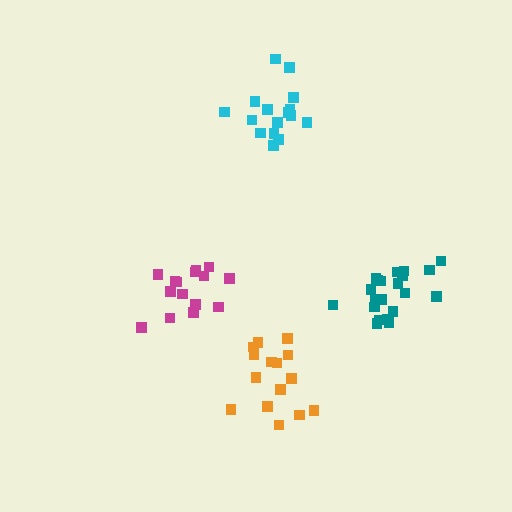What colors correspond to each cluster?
The clusters are colored: magenta, orange, cyan, teal.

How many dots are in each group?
Group 1: 15 dots, Group 2: 15 dots, Group 3: 16 dots, Group 4: 21 dots (67 total).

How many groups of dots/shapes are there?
There are 4 groups.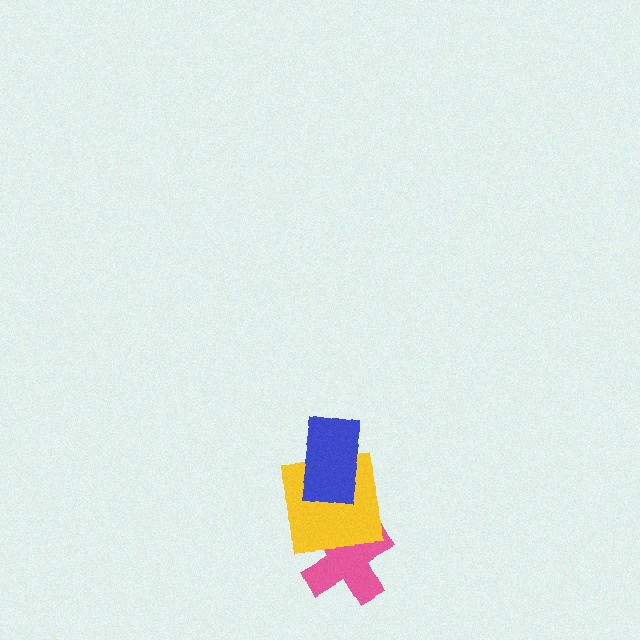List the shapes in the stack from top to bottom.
From top to bottom: the blue rectangle, the yellow square, the pink cross.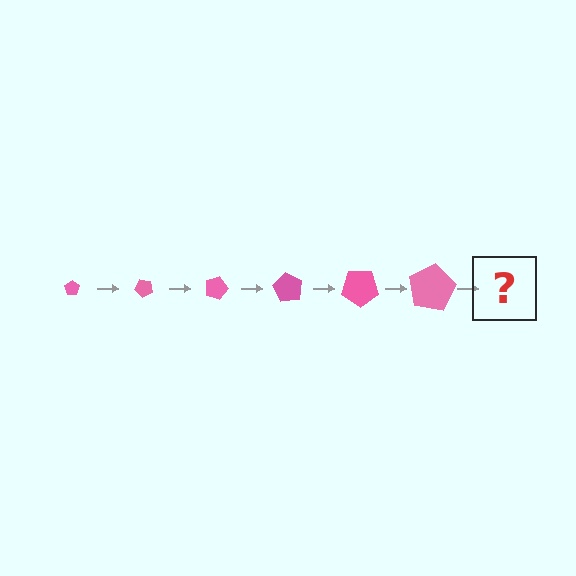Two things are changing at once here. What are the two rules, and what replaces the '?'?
The two rules are that the pentagon grows larger each step and it rotates 45 degrees each step. The '?' should be a pentagon, larger than the previous one and rotated 270 degrees from the start.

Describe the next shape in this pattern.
It should be a pentagon, larger than the previous one and rotated 270 degrees from the start.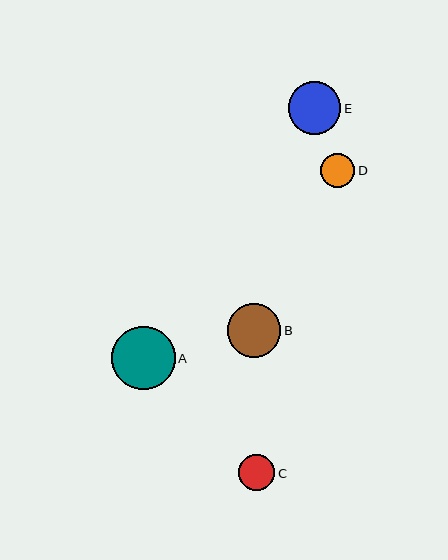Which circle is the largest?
Circle A is the largest with a size of approximately 64 pixels.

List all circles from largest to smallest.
From largest to smallest: A, B, E, C, D.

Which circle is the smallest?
Circle D is the smallest with a size of approximately 34 pixels.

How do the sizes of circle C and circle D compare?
Circle C and circle D are approximately the same size.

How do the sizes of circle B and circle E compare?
Circle B and circle E are approximately the same size.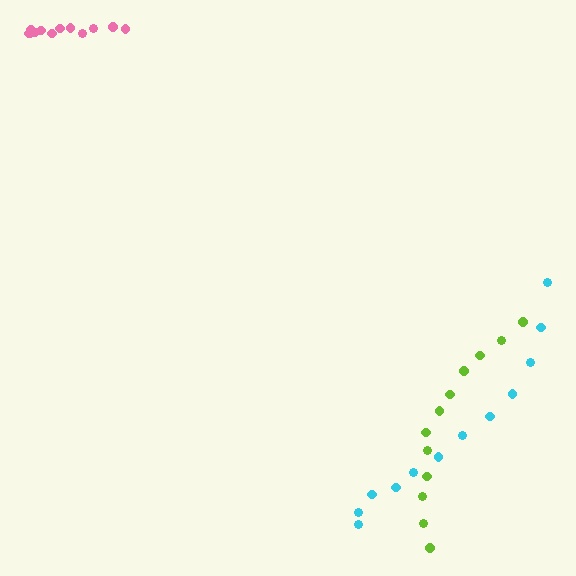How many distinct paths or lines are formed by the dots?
There are 3 distinct paths.